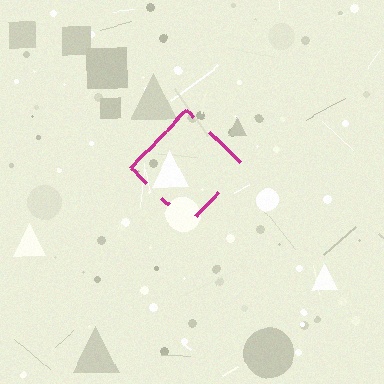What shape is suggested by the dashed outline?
The dashed outline suggests a diamond.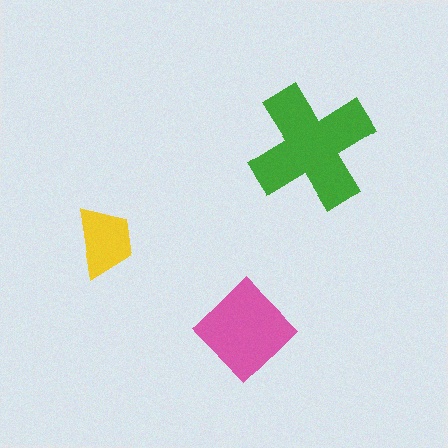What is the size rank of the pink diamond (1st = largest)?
2nd.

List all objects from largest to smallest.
The green cross, the pink diamond, the yellow trapezoid.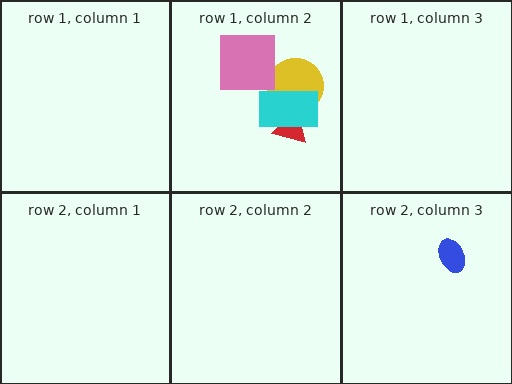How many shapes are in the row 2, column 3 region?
1.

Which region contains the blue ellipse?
The row 2, column 3 region.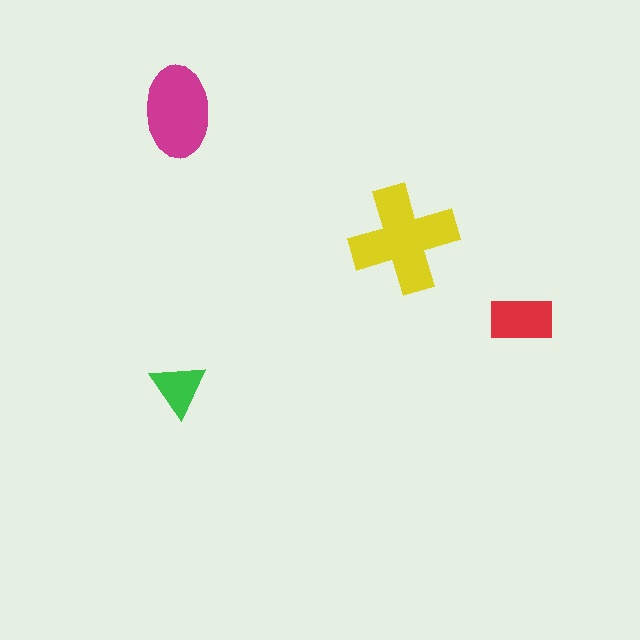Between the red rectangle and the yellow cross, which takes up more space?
The yellow cross.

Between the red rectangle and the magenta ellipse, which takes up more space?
The magenta ellipse.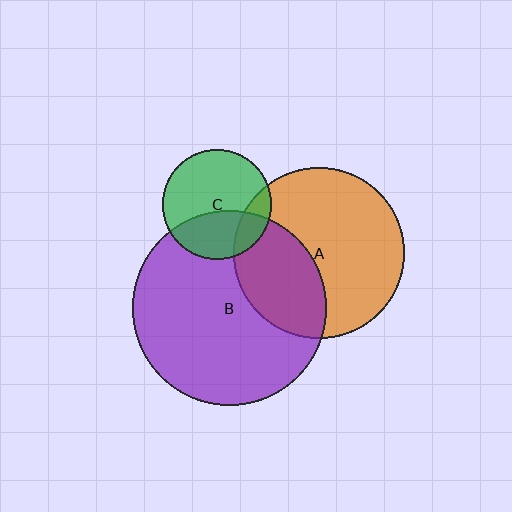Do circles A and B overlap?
Yes.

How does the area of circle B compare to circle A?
Approximately 1.3 times.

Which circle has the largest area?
Circle B (purple).